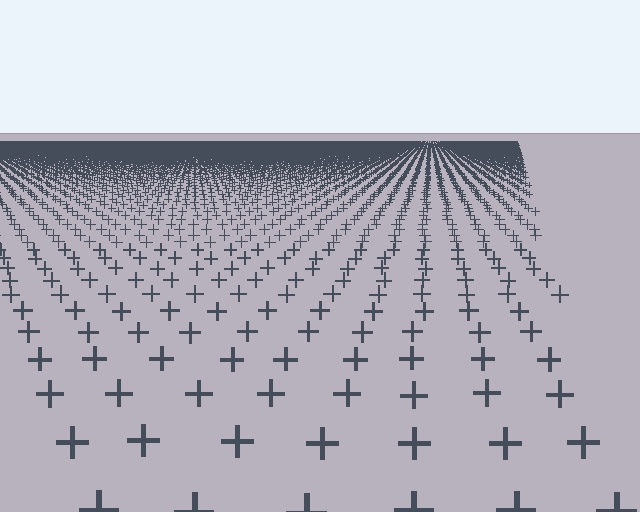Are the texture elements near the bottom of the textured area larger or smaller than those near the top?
Larger. Near the bottom, elements are closer to the viewer and appear at a bigger on-screen size.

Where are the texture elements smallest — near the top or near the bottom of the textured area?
Near the top.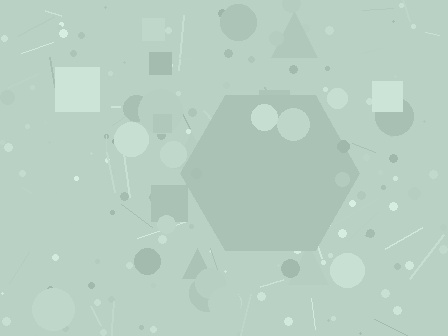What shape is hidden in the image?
A hexagon is hidden in the image.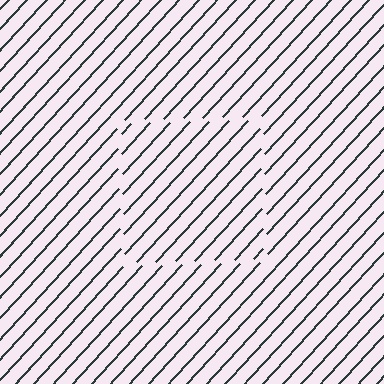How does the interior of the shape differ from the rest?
The interior of the shape contains the same grating, shifted by half a period — the contour is defined by the phase discontinuity where line-ends from the inner and outer gratings abut.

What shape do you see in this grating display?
An illusory square. The interior of the shape contains the same grating, shifted by half a period — the contour is defined by the phase discontinuity where line-ends from the inner and outer gratings abut.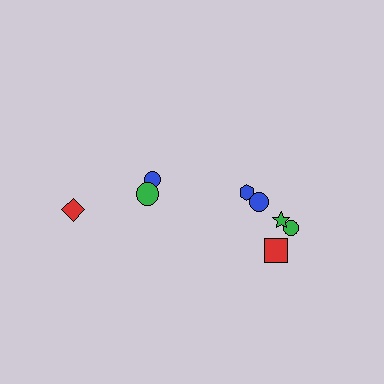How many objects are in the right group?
There are 5 objects.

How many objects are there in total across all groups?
There are 8 objects.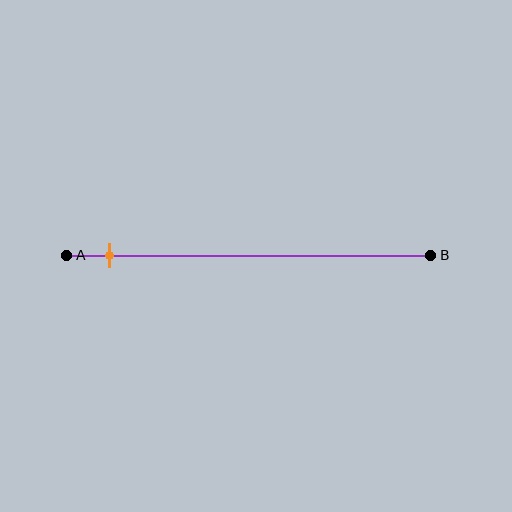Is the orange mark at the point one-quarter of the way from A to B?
No, the mark is at about 10% from A, not at the 25% one-quarter point.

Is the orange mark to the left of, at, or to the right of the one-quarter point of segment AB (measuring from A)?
The orange mark is to the left of the one-quarter point of segment AB.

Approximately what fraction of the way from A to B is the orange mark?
The orange mark is approximately 10% of the way from A to B.